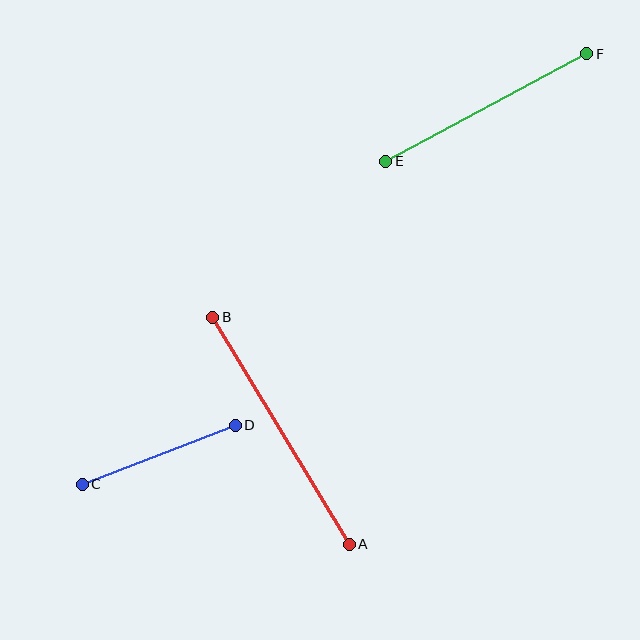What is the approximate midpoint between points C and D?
The midpoint is at approximately (159, 455) pixels.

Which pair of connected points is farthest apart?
Points A and B are farthest apart.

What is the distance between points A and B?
The distance is approximately 265 pixels.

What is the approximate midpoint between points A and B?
The midpoint is at approximately (281, 431) pixels.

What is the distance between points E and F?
The distance is approximately 228 pixels.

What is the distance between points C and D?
The distance is approximately 164 pixels.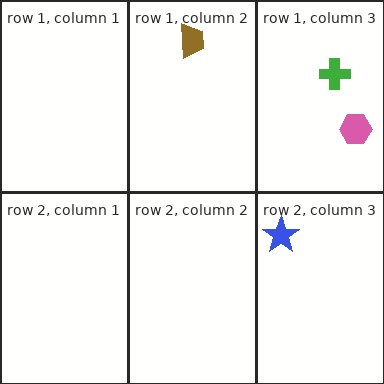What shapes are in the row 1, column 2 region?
The brown trapezoid.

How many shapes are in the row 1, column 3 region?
2.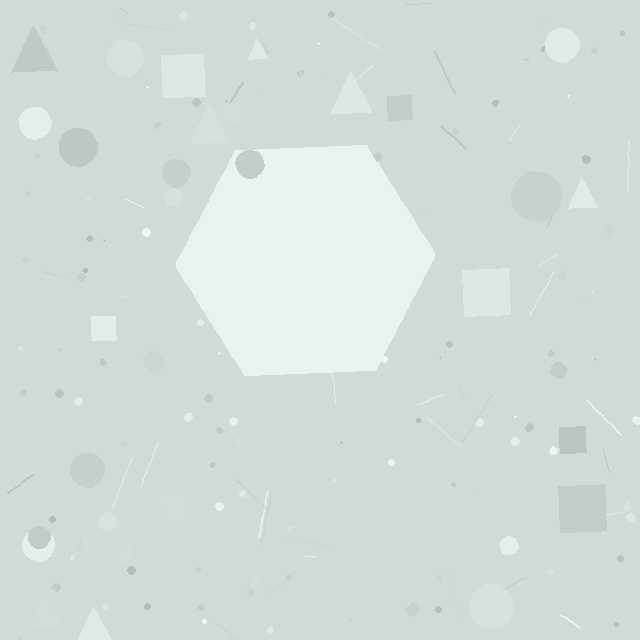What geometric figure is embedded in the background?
A hexagon is embedded in the background.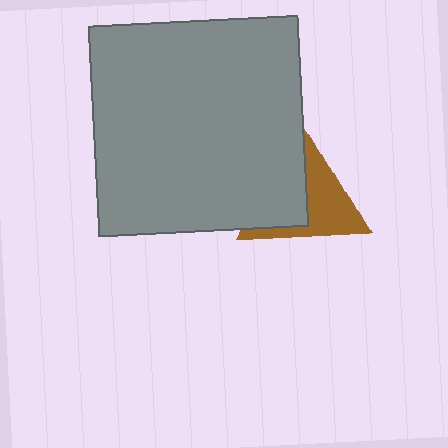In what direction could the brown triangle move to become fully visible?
The brown triangle could move right. That would shift it out from behind the gray square entirely.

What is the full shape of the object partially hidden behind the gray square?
The partially hidden object is a brown triangle.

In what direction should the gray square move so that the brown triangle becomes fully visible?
The gray square should move left. That is the shortest direction to clear the overlap and leave the brown triangle fully visible.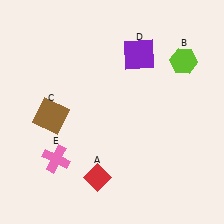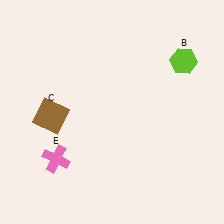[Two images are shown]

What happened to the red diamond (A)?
The red diamond (A) was removed in Image 2. It was in the bottom-left area of Image 1.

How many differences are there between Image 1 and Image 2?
There are 2 differences between the two images.